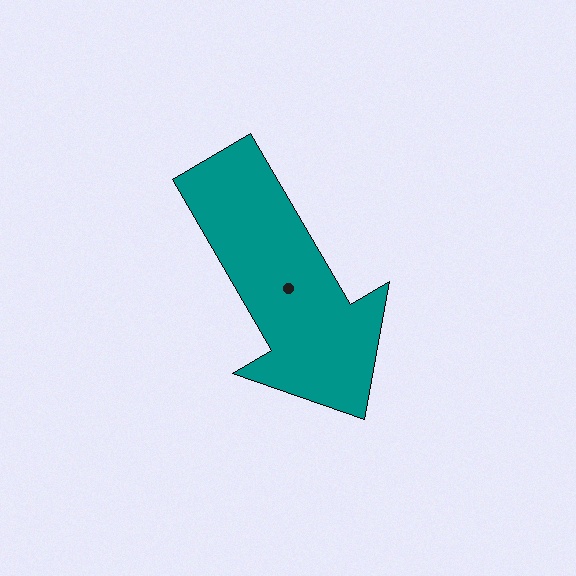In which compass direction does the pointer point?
Southeast.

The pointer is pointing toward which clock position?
Roughly 5 o'clock.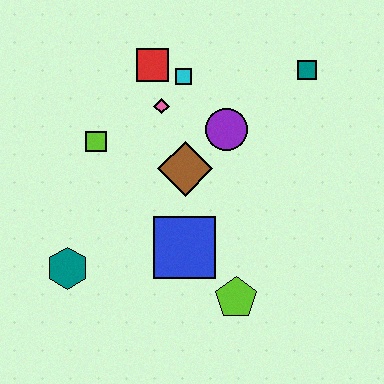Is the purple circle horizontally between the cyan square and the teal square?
Yes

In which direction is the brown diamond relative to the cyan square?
The brown diamond is below the cyan square.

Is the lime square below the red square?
Yes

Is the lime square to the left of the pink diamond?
Yes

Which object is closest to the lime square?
The pink diamond is closest to the lime square.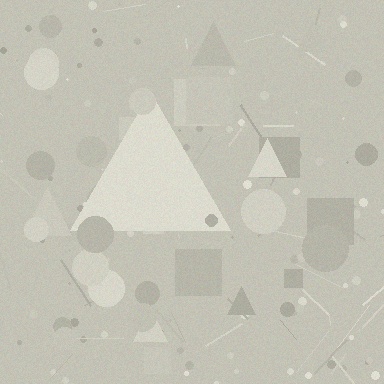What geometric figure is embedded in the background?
A triangle is embedded in the background.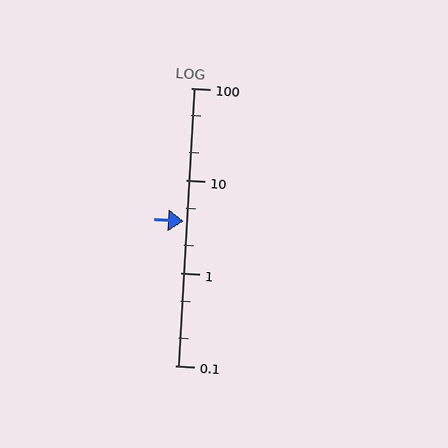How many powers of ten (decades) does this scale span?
The scale spans 3 decades, from 0.1 to 100.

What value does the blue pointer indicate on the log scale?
The pointer indicates approximately 3.6.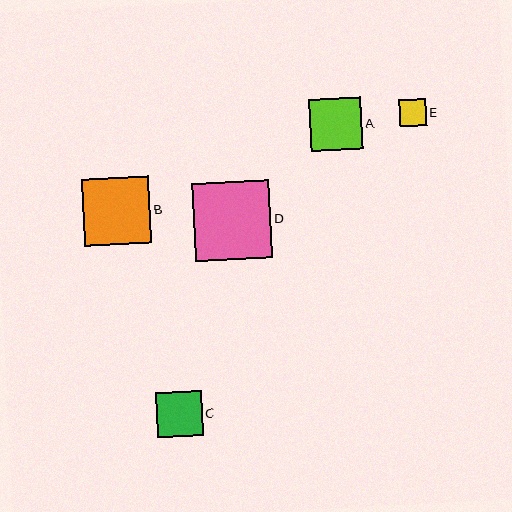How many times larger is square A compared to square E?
Square A is approximately 2.0 times the size of square E.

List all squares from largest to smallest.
From largest to smallest: D, B, A, C, E.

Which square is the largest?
Square D is the largest with a size of approximately 77 pixels.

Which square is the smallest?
Square E is the smallest with a size of approximately 27 pixels.